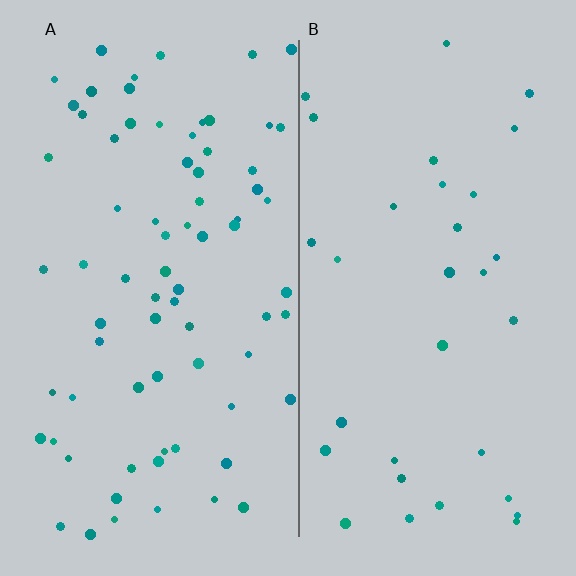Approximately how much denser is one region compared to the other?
Approximately 2.4× — region A over region B.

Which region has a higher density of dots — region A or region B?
A (the left).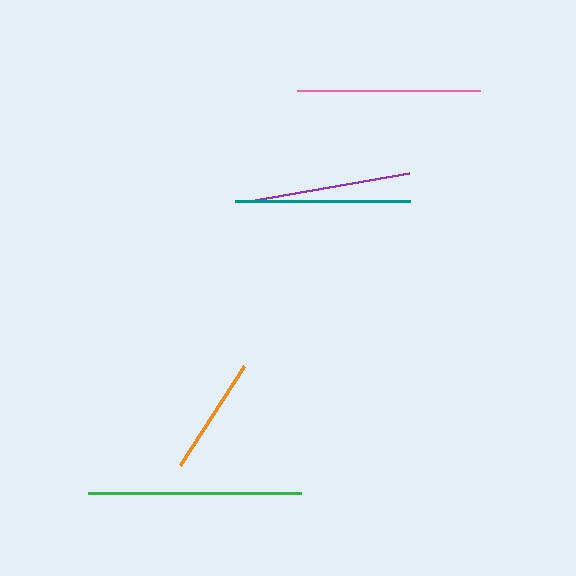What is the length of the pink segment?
The pink segment is approximately 183 pixels long.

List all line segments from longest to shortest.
From longest to shortest: green, pink, teal, purple, orange.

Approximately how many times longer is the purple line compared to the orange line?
The purple line is approximately 1.4 times the length of the orange line.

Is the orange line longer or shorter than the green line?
The green line is longer than the orange line.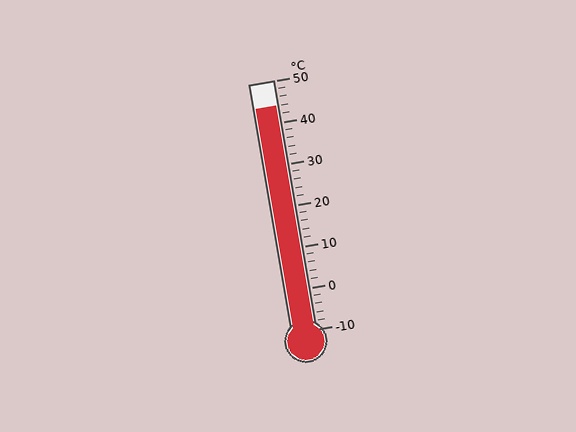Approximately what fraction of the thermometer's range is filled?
The thermometer is filled to approximately 90% of its range.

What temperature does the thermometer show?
The thermometer shows approximately 44°C.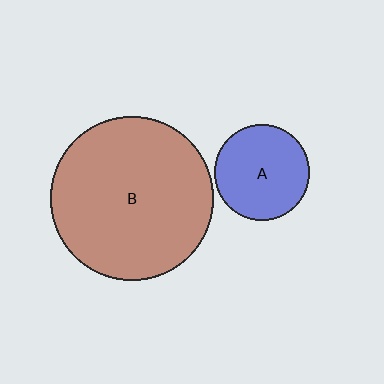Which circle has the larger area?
Circle B (brown).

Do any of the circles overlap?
No, none of the circles overlap.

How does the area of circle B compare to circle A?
Approximately 2.9 times.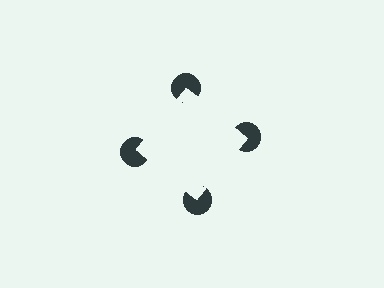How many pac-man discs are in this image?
There are 4 — one at each vertex of the illusory square.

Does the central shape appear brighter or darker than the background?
It typically appears slightly brighter than the background, even though no actual brightness change is drawn.